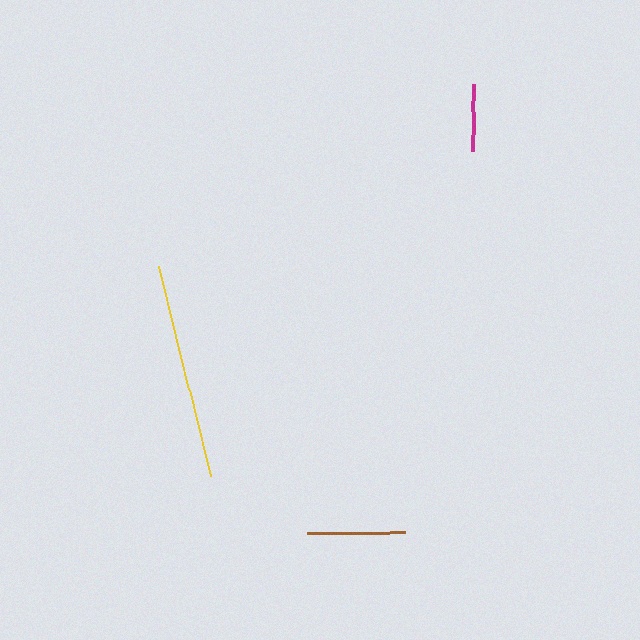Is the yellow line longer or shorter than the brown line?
The yellow line is longer than the brown line.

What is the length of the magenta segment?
The magenta segment is approximately 67 pixels long.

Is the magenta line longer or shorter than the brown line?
The brown line is longer than the magenta line.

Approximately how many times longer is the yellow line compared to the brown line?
The yellow line is approximately 2.2 times the length of the brown line.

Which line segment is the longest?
The yellow line is the longest at approximately 216 pixels.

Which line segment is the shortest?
The magenta line is the shortest at approximately 67 pixels.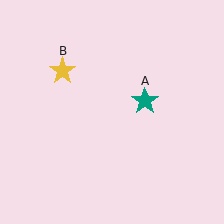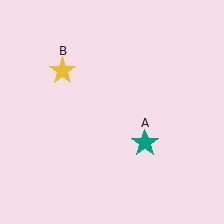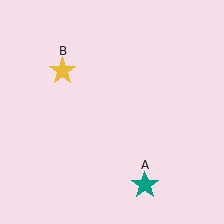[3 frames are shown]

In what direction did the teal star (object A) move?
The teal star (object A) moved down.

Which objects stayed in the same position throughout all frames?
Yellow star (object B) remained stationary.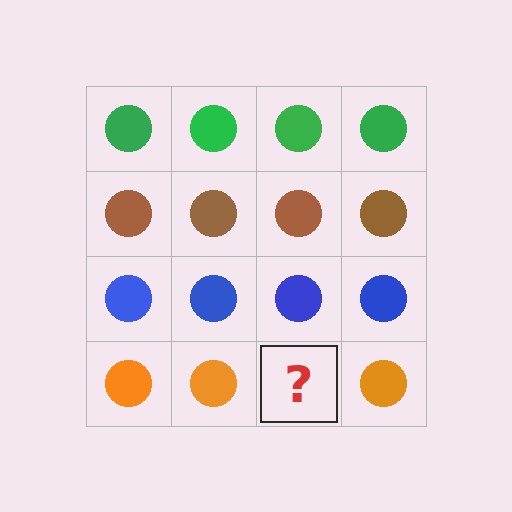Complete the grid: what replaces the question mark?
The question mark should be replaced with an orange circle.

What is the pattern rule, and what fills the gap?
The rule is that each row has a consistent color. The gap should be filled with an orange circle.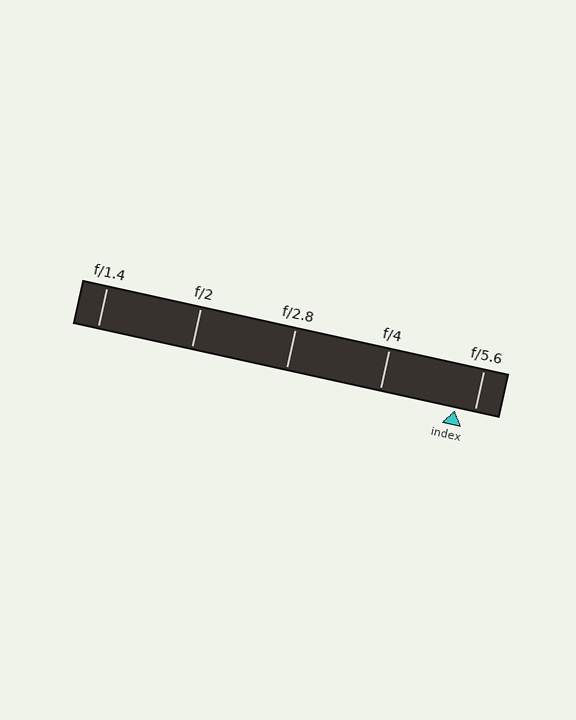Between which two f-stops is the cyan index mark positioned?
The index mark is between f/4 and f/5.6.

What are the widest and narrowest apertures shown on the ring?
The widest aperture shown is f/1.4 and the narrowest is f/5.6.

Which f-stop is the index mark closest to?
The index mark is closest to f/5.6.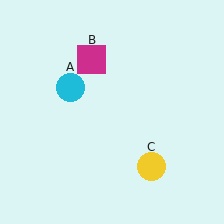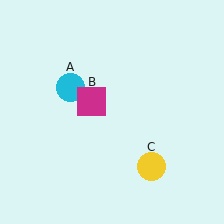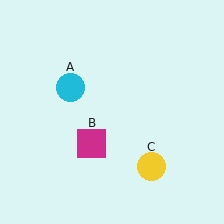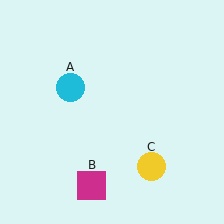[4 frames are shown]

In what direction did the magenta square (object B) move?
The magenta square (object B) moved down.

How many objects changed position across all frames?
1 object changed position: magenta square (object B).